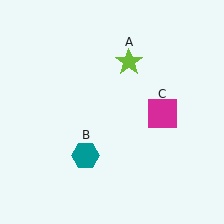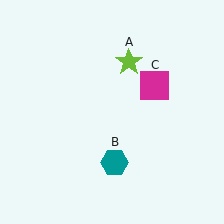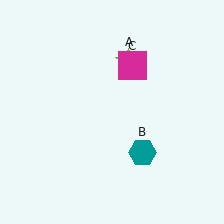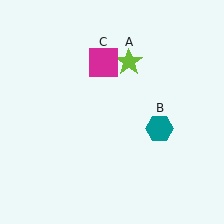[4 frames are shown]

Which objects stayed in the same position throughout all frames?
Lime star (object A) remained stationary.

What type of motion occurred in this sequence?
The teal hexagon (object B), magenta square (object C) rotated counterclockwise around the center of the scene.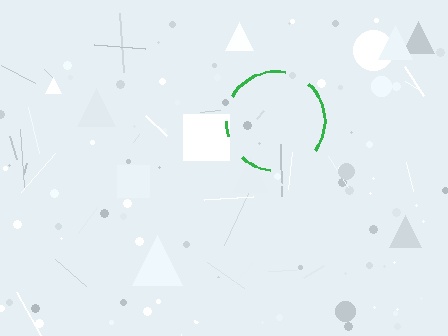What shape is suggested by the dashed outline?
The dashed outline suggests a circle.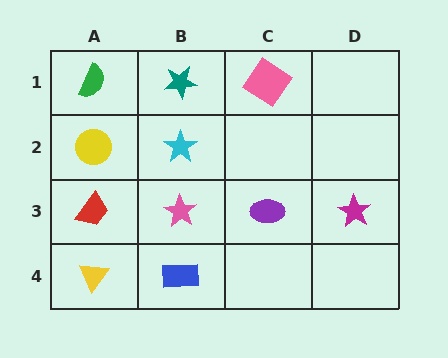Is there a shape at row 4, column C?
No, that cell is empty.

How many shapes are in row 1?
3 shapes.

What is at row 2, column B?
A cyan star.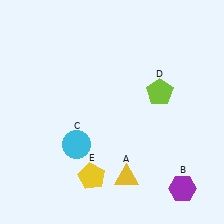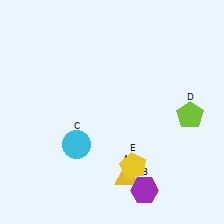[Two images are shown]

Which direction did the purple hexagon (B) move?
The purple hexagon (B) moved left.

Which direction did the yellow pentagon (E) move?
The yellow pentagon (E) moved right.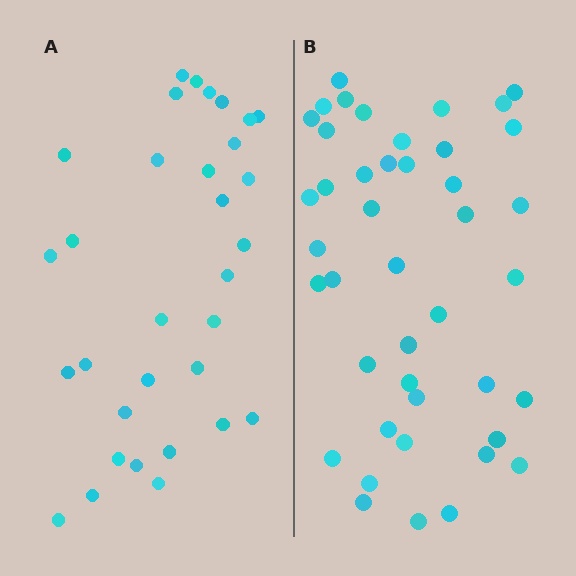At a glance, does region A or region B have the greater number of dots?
Region B (the right region) has more dots.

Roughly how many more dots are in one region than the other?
Region B has roughly 12 or so more dots than region A.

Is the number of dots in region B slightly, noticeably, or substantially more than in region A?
Region B has noticeably more, but not dramatically so. The ratio is roughly 1.3 to 1.